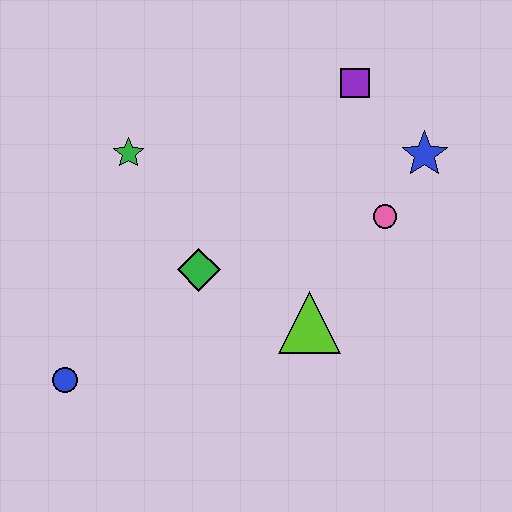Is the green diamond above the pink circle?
No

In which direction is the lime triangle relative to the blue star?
The lime triangle is below the blue star.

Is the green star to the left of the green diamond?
Yes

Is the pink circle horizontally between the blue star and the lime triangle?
Yes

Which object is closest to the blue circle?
The green diamond is closest to the blue circle.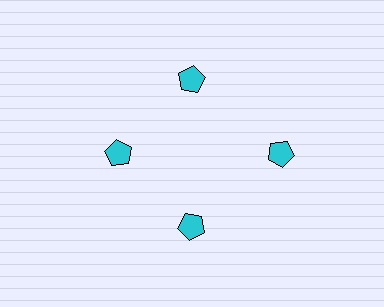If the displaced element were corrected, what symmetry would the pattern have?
It would have 4-fold rotational symmetry — the pattern would map onto itself every 90 degrees.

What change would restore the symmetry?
The symmetry would be restored by moving it inward, back onto the ring so that all 4 pentagons sit at equal angles and equal distance from the center.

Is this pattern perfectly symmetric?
No. The 4 cyan pentagons are arranged in a ring, but one element near the 3 o'clock position is pushed outward from the center, breaking the 4-fold rotational symmetry.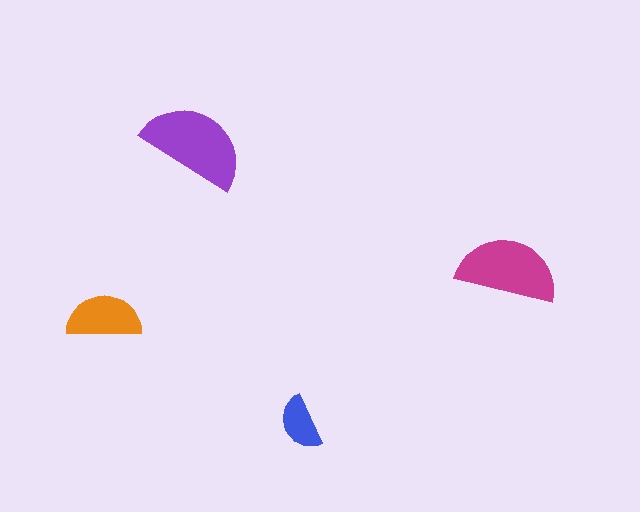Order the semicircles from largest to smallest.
the purple one, the magenta one, the orange one, the blue one.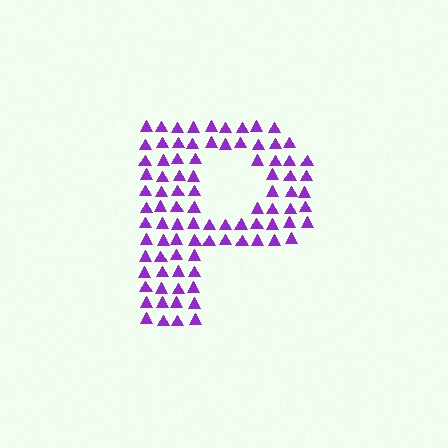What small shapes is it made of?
It is made of small triangles.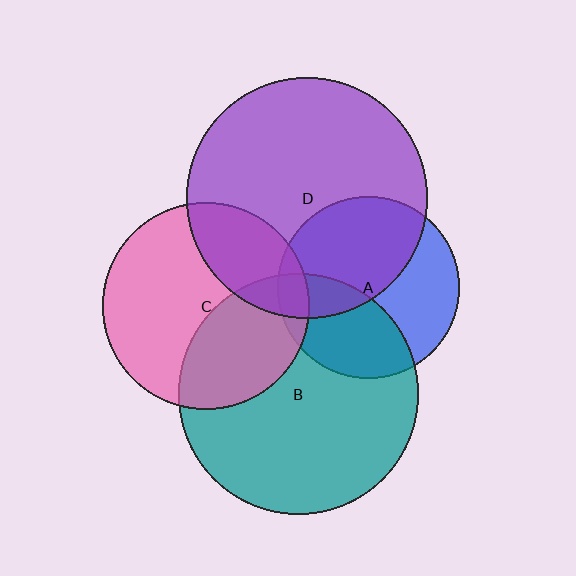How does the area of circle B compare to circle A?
Approximately 1.8 times.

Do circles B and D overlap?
Yes.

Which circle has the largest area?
Circle D (purple).